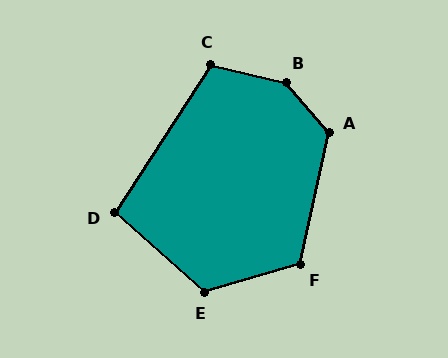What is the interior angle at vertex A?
Approximately 127 degrees (obtuse).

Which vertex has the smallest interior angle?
D, at approximately 98 degrees.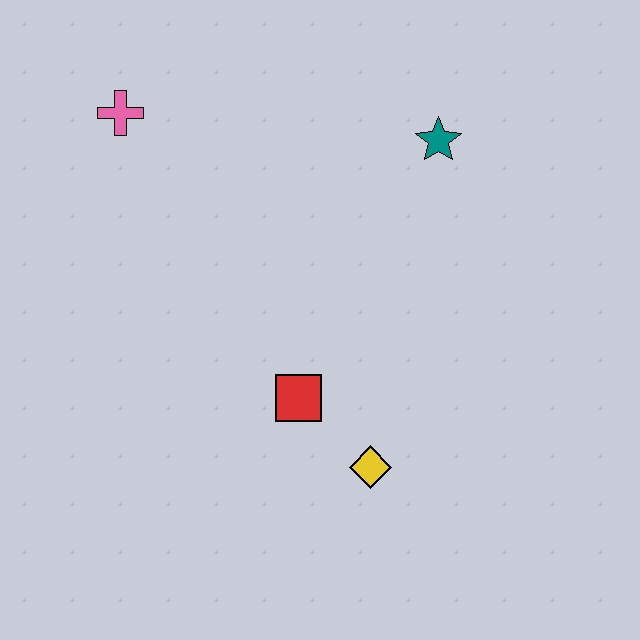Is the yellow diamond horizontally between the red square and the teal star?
Yes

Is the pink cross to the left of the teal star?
Yes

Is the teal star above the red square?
Yes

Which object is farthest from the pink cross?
The yellow diamond is farthest from the pink cross.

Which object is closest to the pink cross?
The teal star is closest to the pink cross.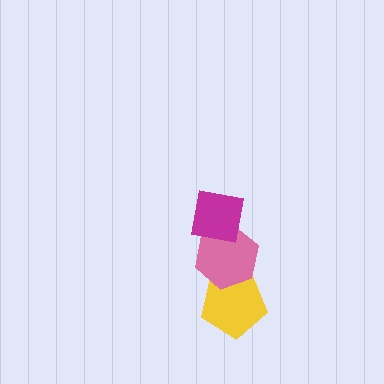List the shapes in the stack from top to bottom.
From top to bottom: the magenta square, the pink hexagon, the yellow pentagon.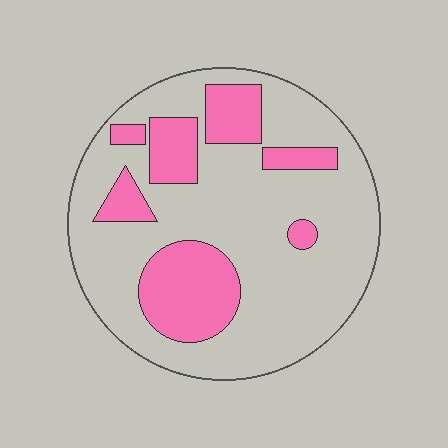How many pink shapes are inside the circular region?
7.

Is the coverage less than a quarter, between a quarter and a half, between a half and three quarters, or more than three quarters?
Between a quarter and a half.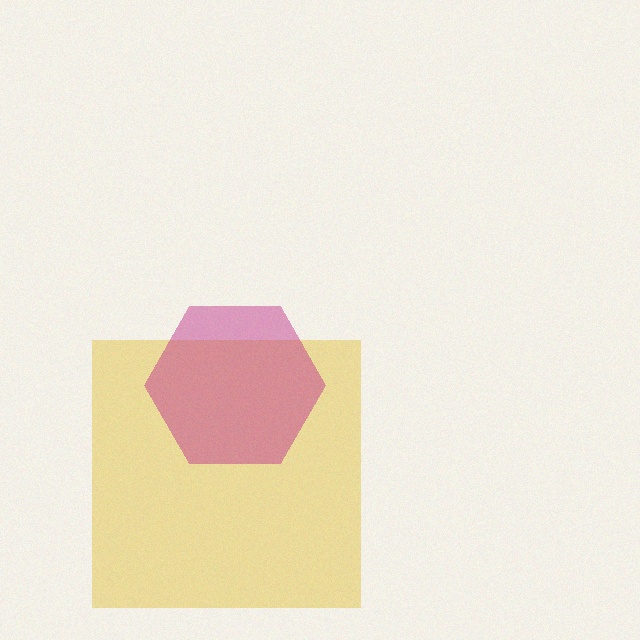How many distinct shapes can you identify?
There are 2 distinct shapes: a yellow square, a magenta hexagon.